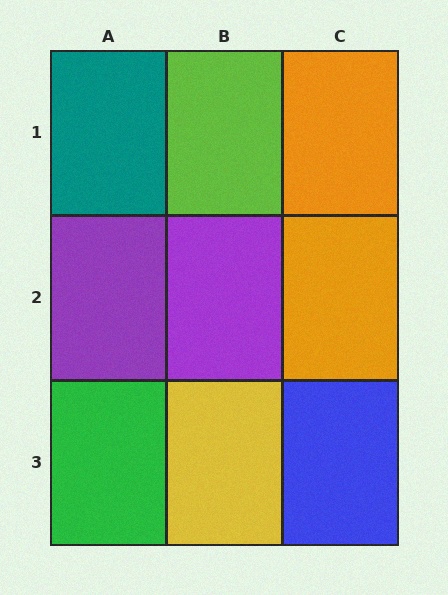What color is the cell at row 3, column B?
Yellow.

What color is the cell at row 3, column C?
Blue.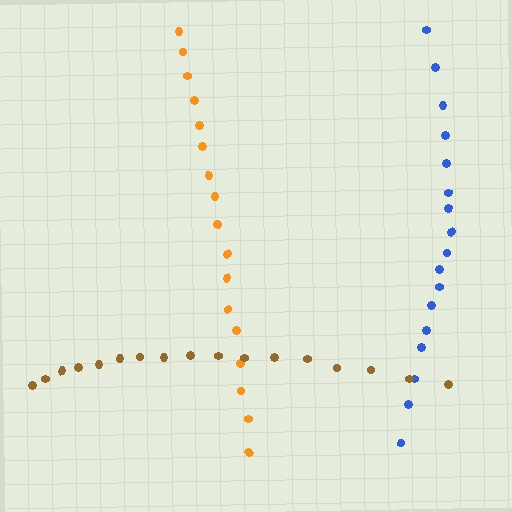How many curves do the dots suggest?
There are 3 distinct paths.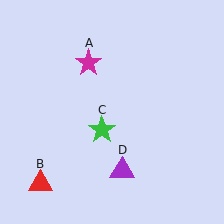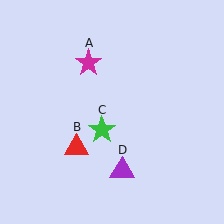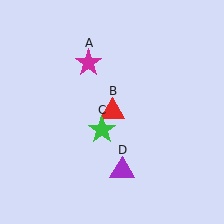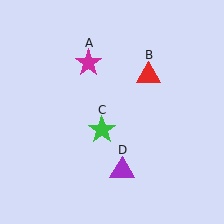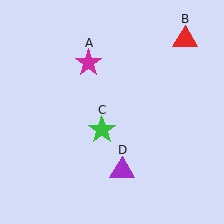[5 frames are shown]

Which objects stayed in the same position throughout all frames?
Magenta star (object A) and green star (object C) and purple triangle (object D) remained stationary.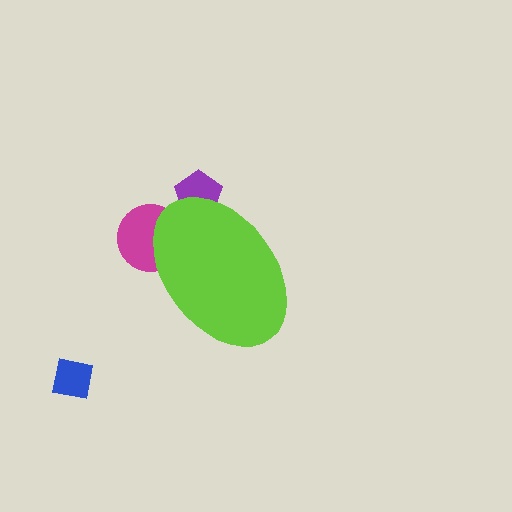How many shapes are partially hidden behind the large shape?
2 shapes are partially hidden.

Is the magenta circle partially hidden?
Yes, the magenta circle is partially hidden behind the lime ellipse.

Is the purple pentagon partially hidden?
Yes, the purple pentagon is partially hidden behind the lime ellipse.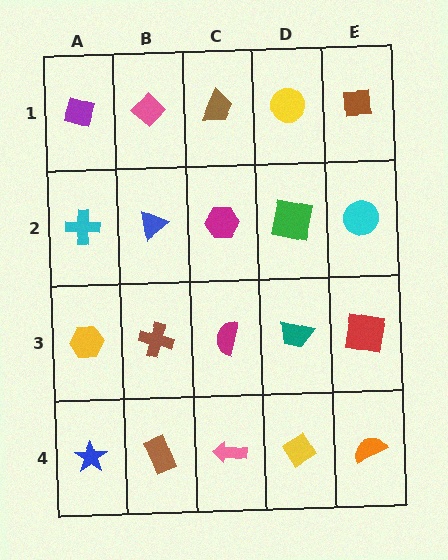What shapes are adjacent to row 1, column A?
A cyan cross (row 2, column A), a pink diamond (row 1, column B).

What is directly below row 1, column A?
A cyan cross.